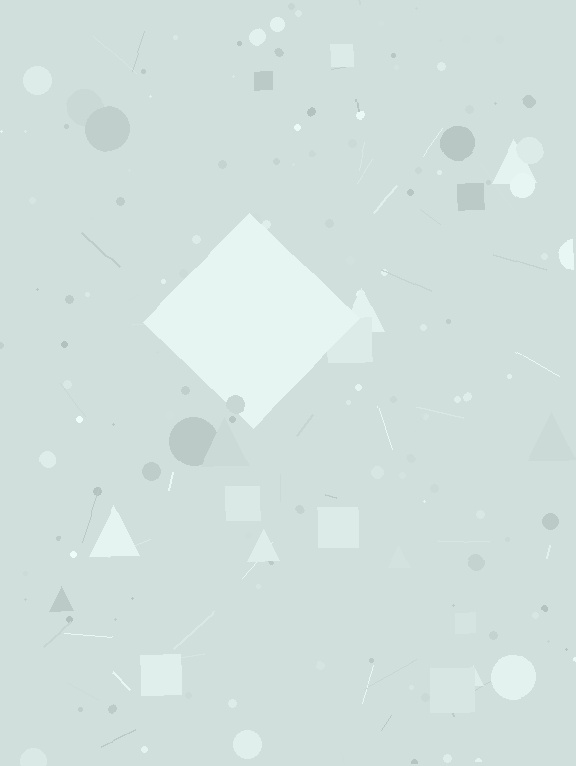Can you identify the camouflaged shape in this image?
The camouflaged shape is a diamond.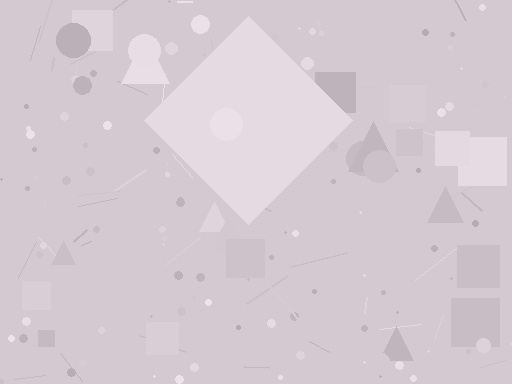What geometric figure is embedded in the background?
A diamond is embedded in the background.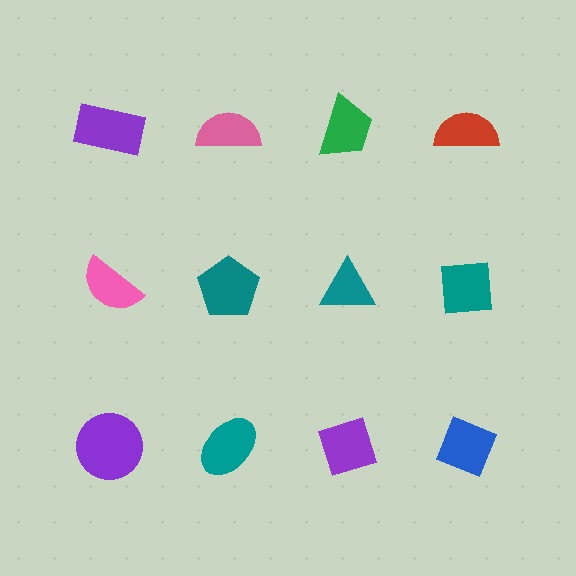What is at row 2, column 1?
A pink semicircle.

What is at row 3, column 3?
A purple diamond.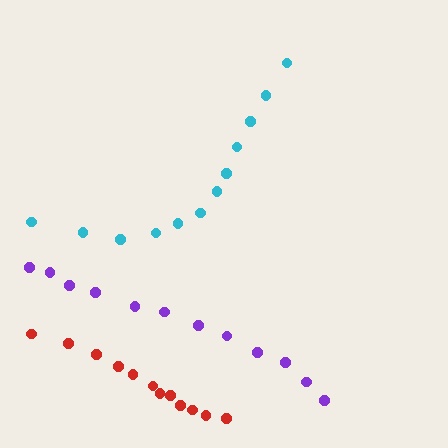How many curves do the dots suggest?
There are 3 distinct paths.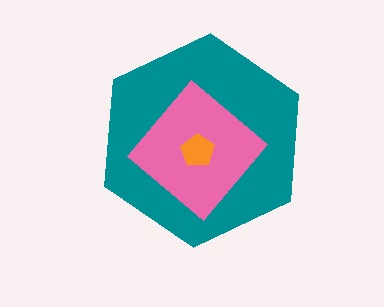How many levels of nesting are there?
3.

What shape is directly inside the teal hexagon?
The pink diamond.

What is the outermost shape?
The teal hexagon.